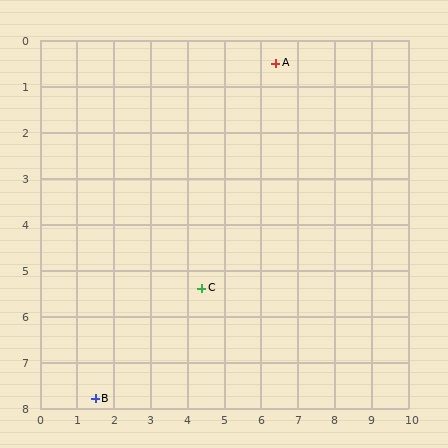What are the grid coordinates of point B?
Point B is at approximately (1.5, 7.8).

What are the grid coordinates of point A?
Point A is at approximately (6.4, 0.5).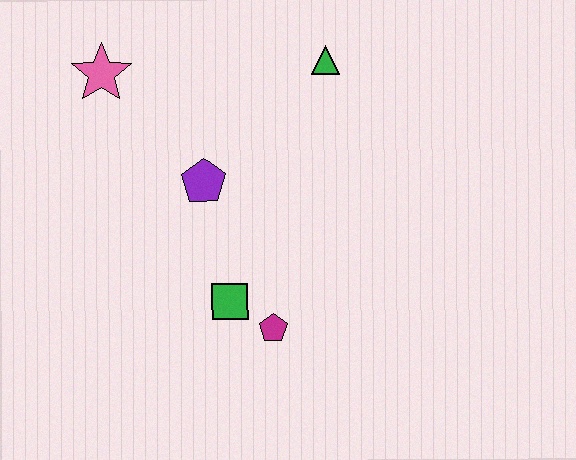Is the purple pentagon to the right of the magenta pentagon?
No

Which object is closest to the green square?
The magenta pentagon is closest to the green square.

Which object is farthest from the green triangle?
The magenta pentagon is farthest from the green triangle.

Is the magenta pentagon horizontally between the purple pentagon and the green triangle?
Yes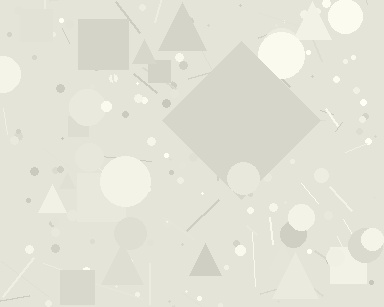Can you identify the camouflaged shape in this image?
The camouflaged shape is a diamond.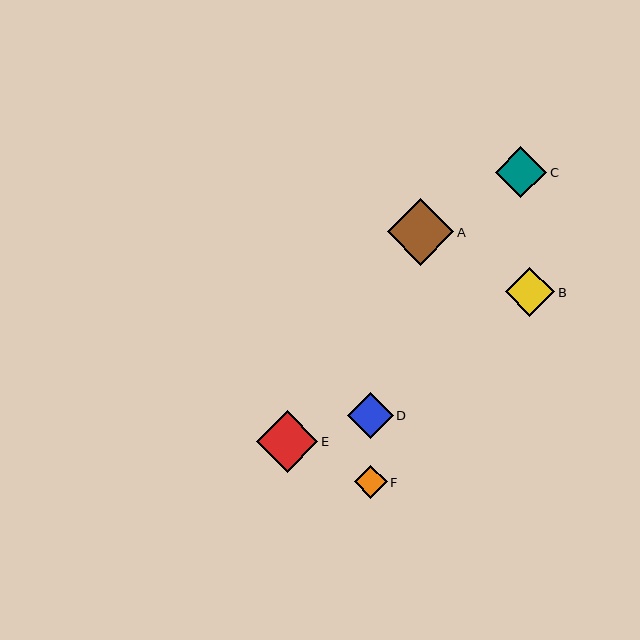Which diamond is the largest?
Diamond A is the largest with a size of approximately 66 pixels.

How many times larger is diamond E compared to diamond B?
Diamond E is approximately 1.2 times the size of diamond B.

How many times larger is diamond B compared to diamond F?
Diamond B is approximately 1.5 times the size of diamond F.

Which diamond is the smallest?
Diamond F is the smallest with a size of approximately 33 pixels.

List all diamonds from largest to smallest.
From largest to smallest: A, E, C, B, D, F.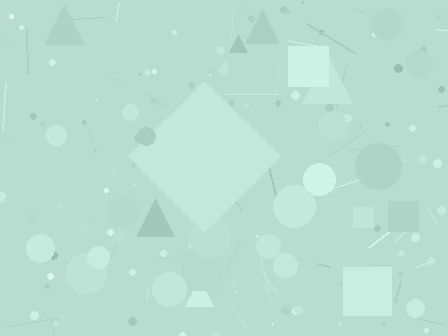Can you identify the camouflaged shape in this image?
The camouflaged shape is a diamond.